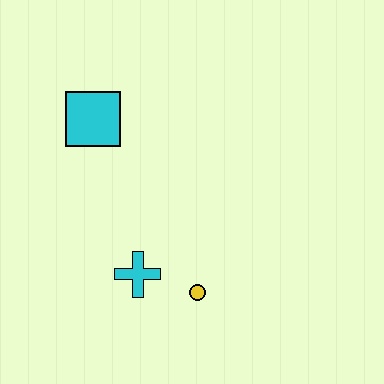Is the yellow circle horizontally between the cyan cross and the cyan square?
No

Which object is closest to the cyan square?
The cyan cross is closest to the cyan square.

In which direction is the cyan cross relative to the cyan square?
The cyan cross is below the cyan square.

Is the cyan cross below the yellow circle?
No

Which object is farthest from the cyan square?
The yellow circle is farthest from the cyan square.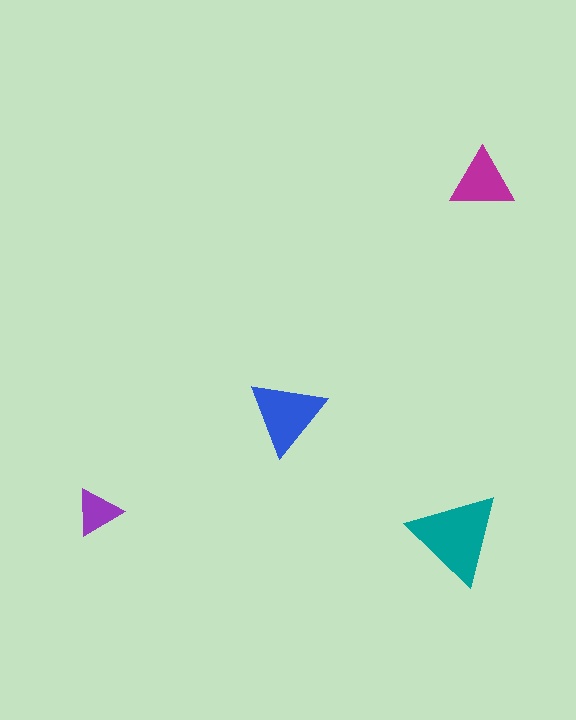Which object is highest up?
The magenta triangle is topmost.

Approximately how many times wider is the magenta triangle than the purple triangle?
About 1.5 times wider.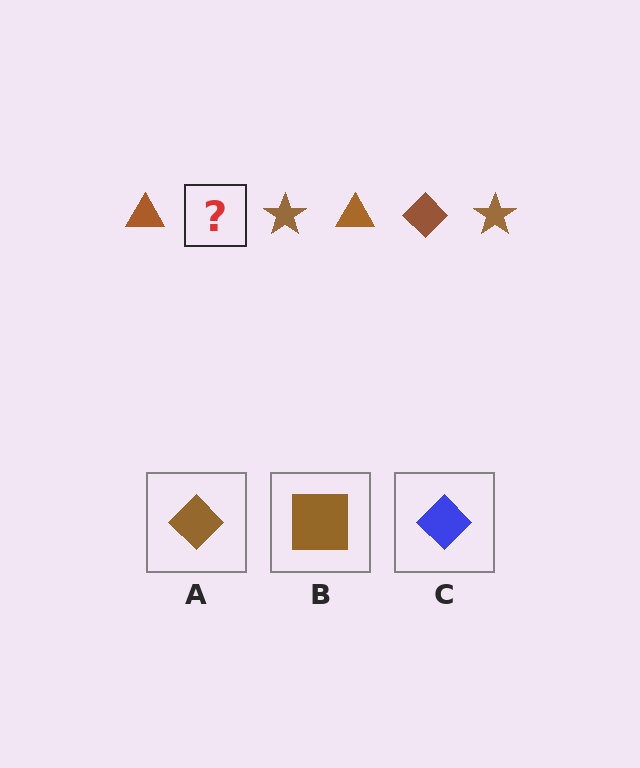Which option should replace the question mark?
Option A.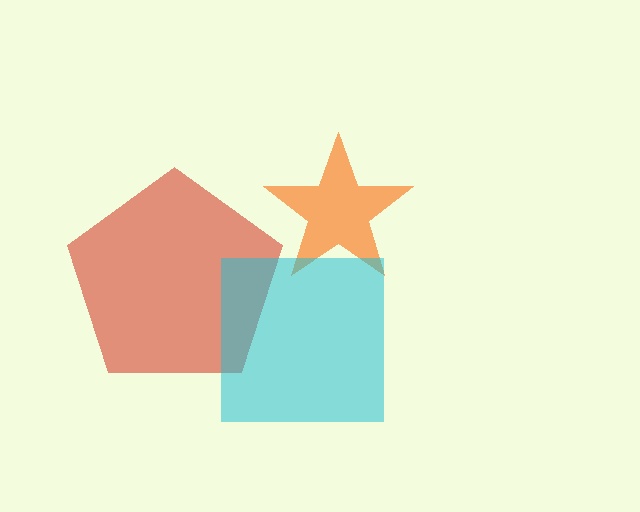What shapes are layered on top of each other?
The layered shapes are: an orange star, a red pentagon, a cyan square.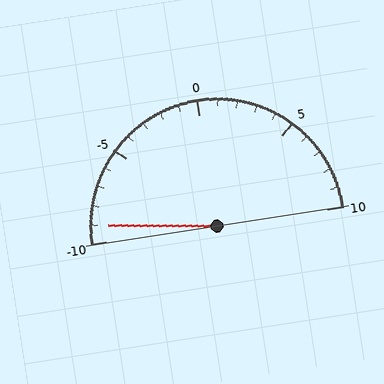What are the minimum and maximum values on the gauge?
The gauge ranges from -10 to 10.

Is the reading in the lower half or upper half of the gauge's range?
The reading is in the lower half of the range (-10 to 10).